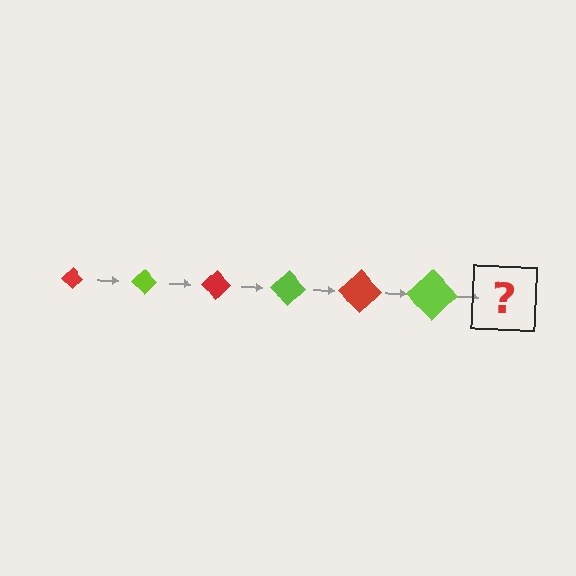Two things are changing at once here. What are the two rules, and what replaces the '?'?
The two rules are that the diamond grows larger each step and the color cycles through red and lime. The '?' should be a red diamond, larger than the previous one.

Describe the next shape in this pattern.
It should be a red diamond, larger than the previous one.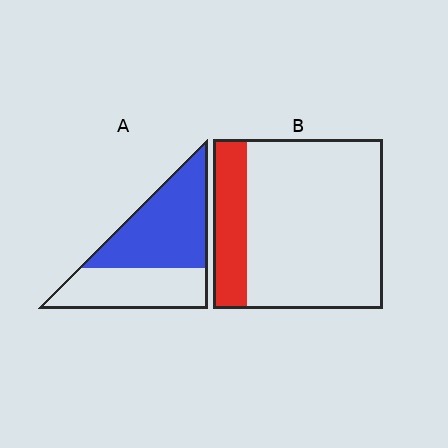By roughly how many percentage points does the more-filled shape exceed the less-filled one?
By roughly 40 percentage points (A over B).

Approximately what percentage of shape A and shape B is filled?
A is approximately 60% and B is approximately 20%.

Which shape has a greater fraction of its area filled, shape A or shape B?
Shape A.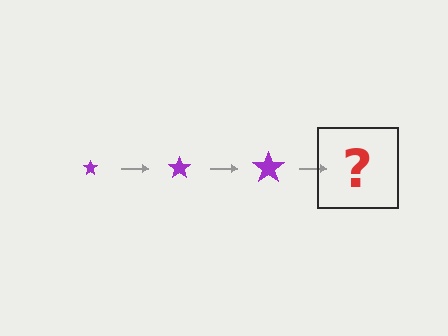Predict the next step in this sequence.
The next step is a purple star, larger than the previous one.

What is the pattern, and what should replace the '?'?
The pattern is that the star gets progressively larger each step. The '?' should be a purple star, larger than the previous one.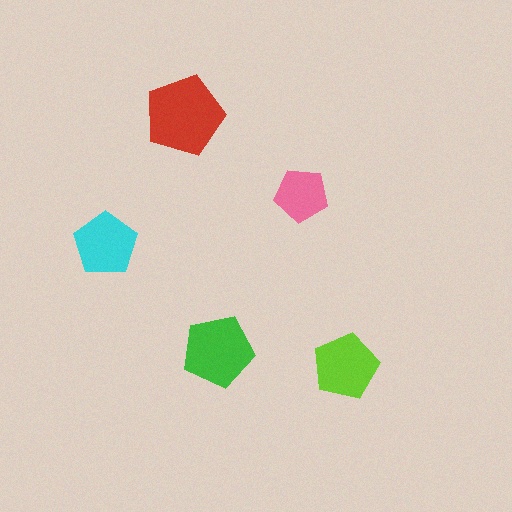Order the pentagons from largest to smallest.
the red one, the green one, the lime one, the cyan one, the pink one.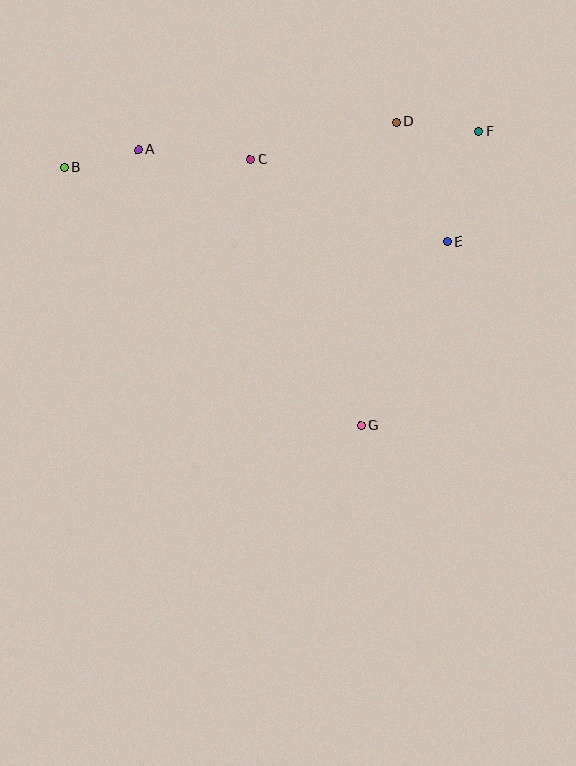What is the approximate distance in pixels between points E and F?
The distance between E and F is approximately 114 pixels.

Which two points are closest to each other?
Points A and B are closest to each other.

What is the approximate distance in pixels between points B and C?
The distance between B and C is approximately 186 pixels.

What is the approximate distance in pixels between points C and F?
The distance between C and F is approximately 230 pixels.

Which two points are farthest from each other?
Points B and F are farthest from each other.